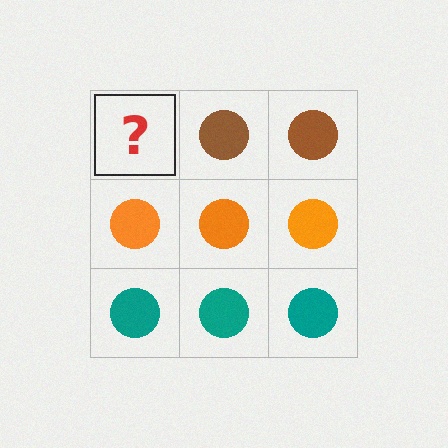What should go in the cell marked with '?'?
The missing cell should contain a brown circle.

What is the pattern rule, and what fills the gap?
The rule is that each row has a consistent color. The gap should be filled with a brown circle.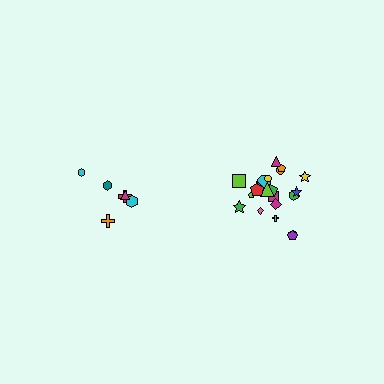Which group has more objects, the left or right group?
The right group.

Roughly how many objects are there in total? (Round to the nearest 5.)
Roughly 30 objects in total.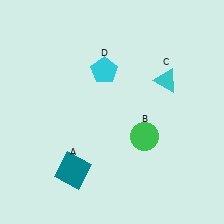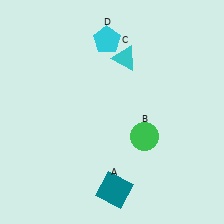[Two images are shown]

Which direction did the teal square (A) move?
The teal square (A) moved right.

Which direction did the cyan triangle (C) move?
The cyan triangle (C) moved left.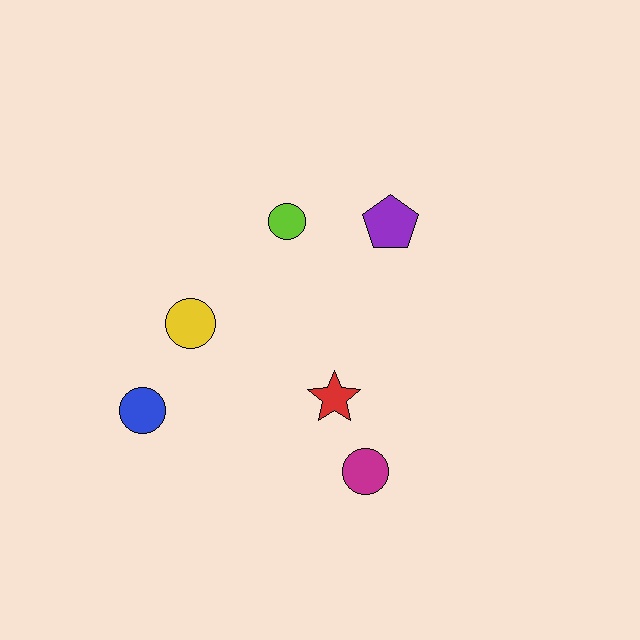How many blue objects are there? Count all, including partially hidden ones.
There is 1 blue object.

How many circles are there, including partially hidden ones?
There are 4 circles.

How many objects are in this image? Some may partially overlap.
There are 6 objects.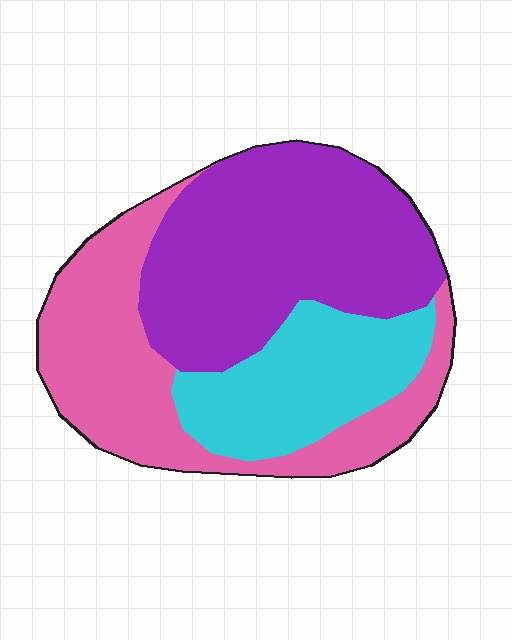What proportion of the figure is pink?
Pink takes up about one third (1/3) of the figure.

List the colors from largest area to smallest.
From largest to smallest: purple, pink, cyan.